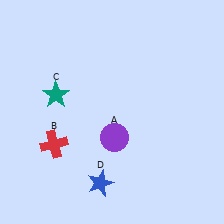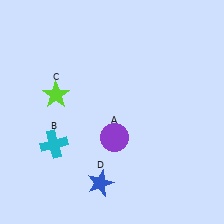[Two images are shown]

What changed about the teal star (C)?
In Image 1, C is teal. In Image 2, it changed to lime.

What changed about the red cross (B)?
In Image 1, B is red. In Image 2, it changed to cyan.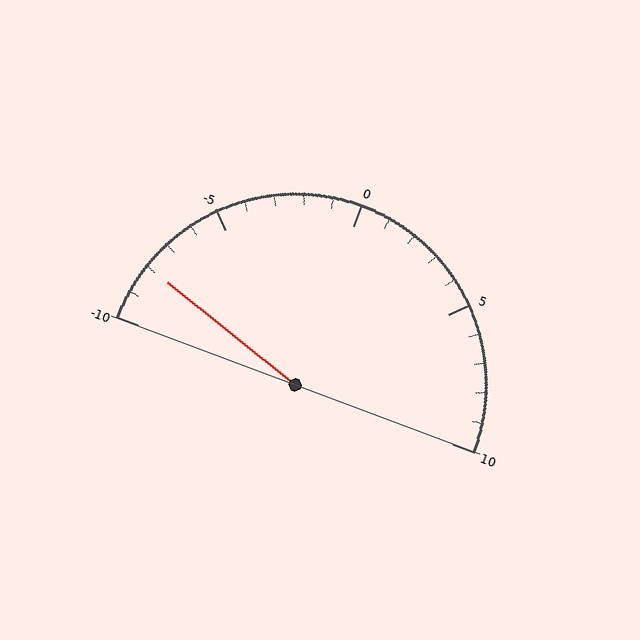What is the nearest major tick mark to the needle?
The nearest major tick mark is -10.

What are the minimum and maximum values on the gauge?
The gauge ranges from -10 to 10.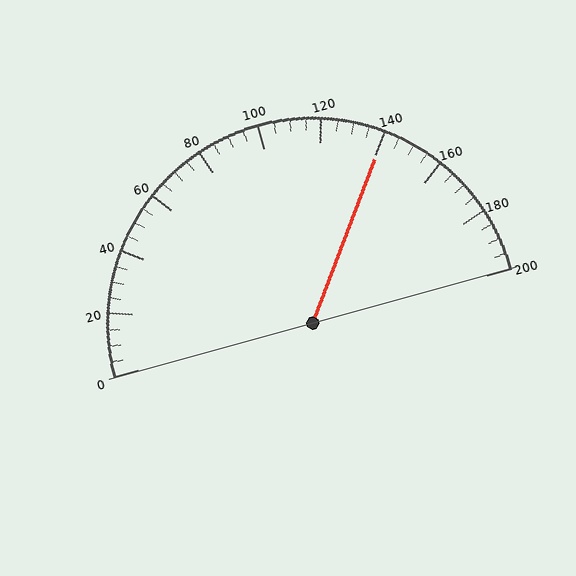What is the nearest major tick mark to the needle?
The nearest major tick mark is 140.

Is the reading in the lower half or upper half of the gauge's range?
The reading is in the upper half of the range (0 to 200).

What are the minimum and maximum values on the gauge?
The gauge ranges from 0 to 200.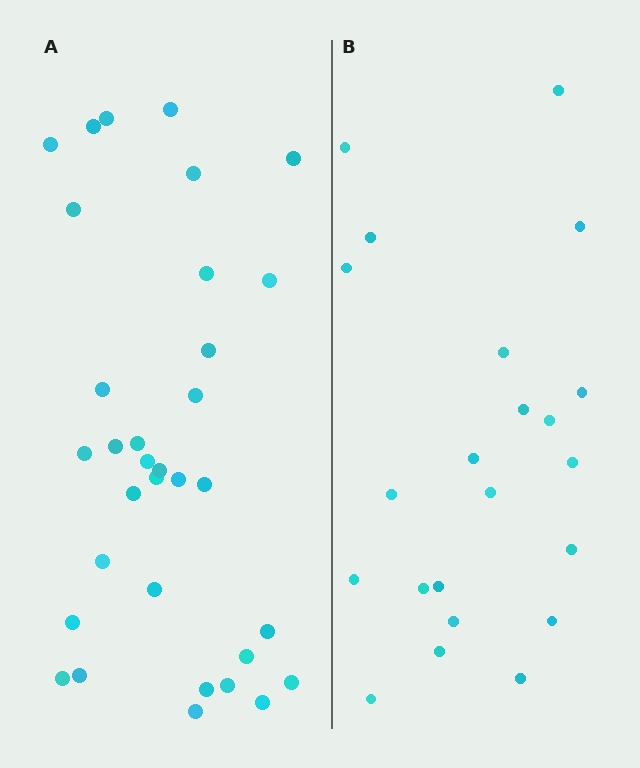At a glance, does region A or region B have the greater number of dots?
Region A (the left region) has more dots.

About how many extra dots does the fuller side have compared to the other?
Region A has roughly 12 or so more dots than region B.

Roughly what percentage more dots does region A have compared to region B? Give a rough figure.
About 50% more.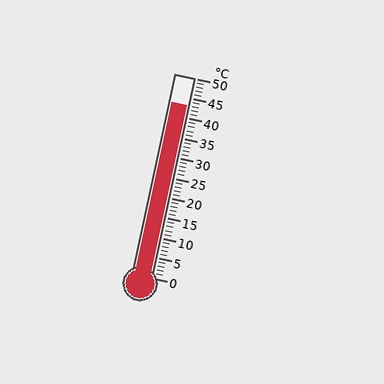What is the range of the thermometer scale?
The thermometer scale ranges from 0°C to 50°C.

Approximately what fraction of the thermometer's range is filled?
The thermometer is filled to approximately 85% of its range.